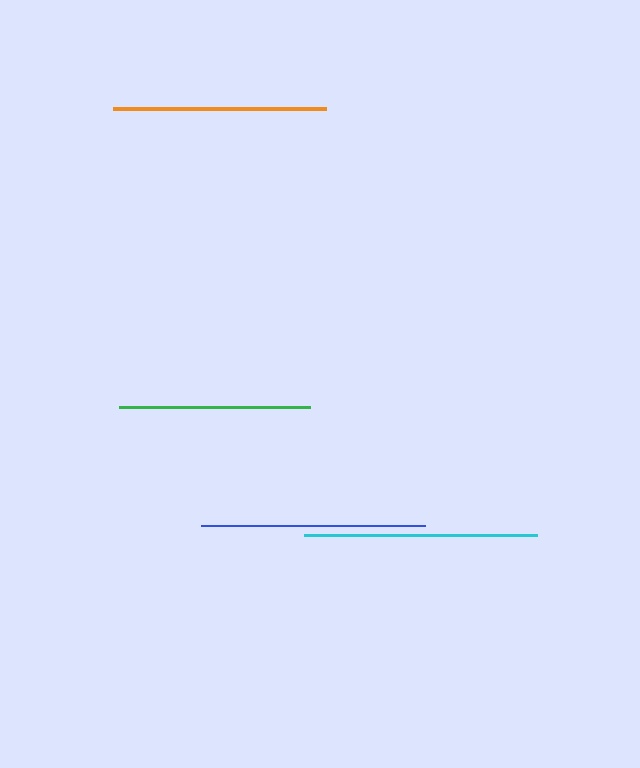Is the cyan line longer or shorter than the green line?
The cyan line is longer than the green line.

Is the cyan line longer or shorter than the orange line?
The cyan line is longer than the orange line.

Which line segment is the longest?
The cyan line is the longest at approximately 233 pixels.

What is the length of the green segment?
The green segment is approximately 191 pixels long.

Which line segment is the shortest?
The green line is the shortest at approximately 191 pixels.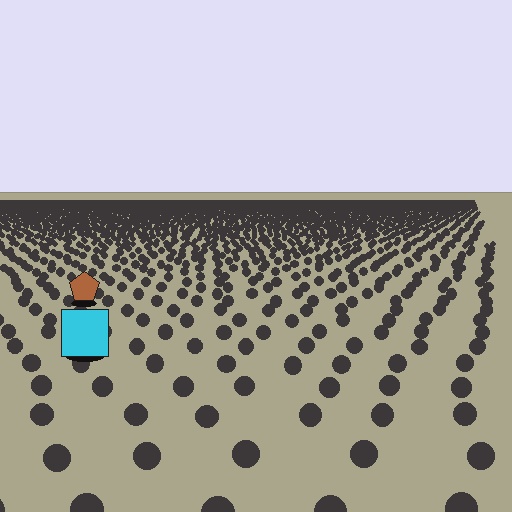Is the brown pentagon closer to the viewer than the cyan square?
No. The cyan square is closer — you can tell from the texture gradient: the ground texture is coarser near it.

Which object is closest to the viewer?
The cyan square is closest. The texture marks near it are larger and more spread out.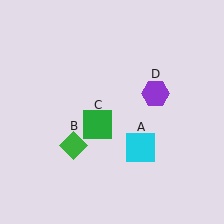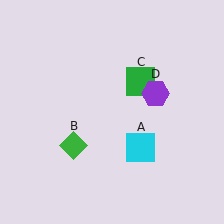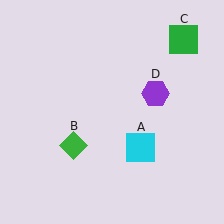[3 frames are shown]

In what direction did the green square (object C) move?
The green square (object C) moved up and to the right.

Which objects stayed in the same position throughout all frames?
Cyan square (object A) and green diamond (object B) and purple hexagon (object D) remained stationary.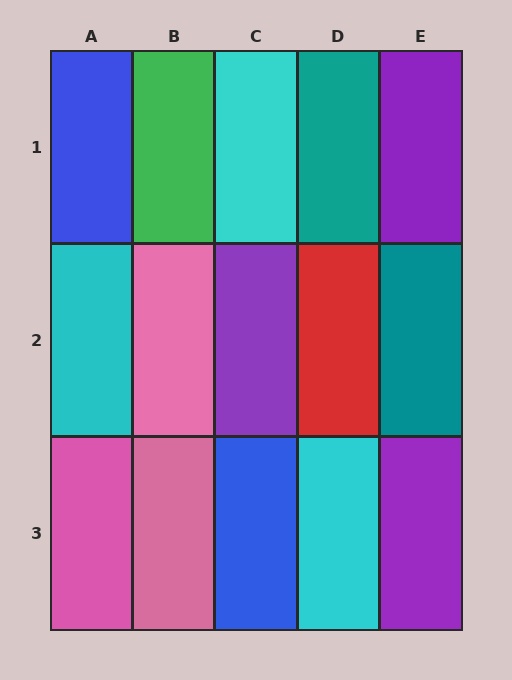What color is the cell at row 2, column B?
Pink.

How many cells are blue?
2 cells are blue.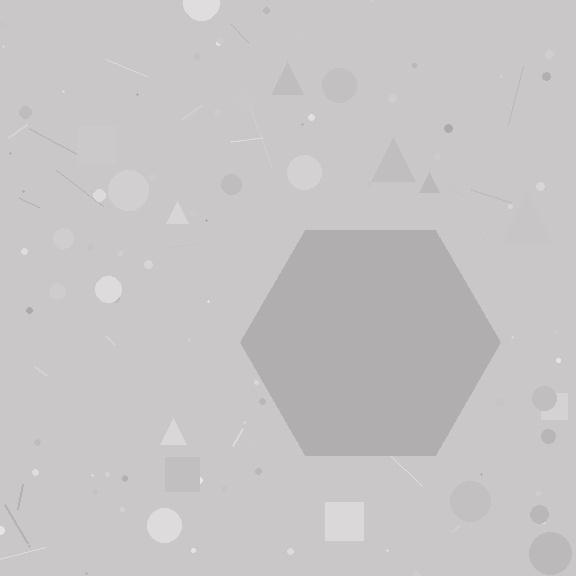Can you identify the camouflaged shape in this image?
The camouflaged shape is a hexagon.